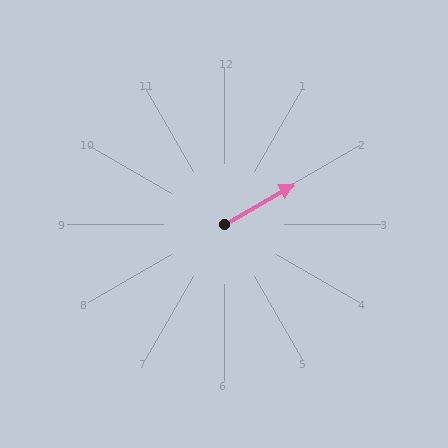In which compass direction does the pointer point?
Northeast.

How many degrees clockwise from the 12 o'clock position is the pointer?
Approximately 60 degrees.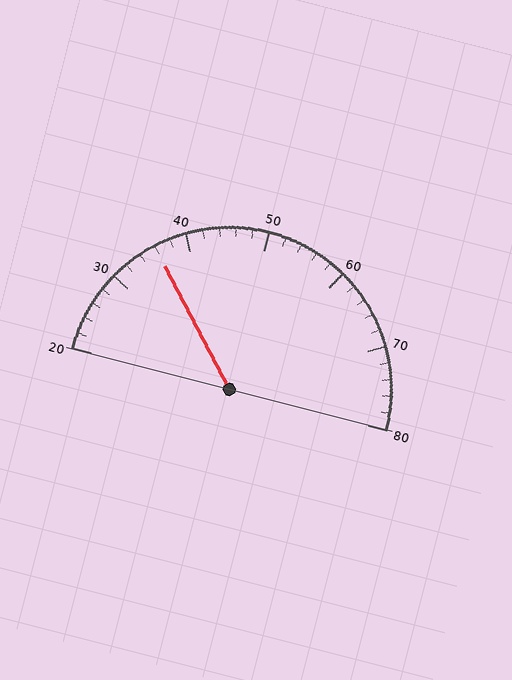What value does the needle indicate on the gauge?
The needle indicates approximately 36.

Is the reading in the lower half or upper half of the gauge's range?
The reading is in the lower half of the range (20 to 80).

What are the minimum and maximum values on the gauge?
The gauge ranges from 20 to 80.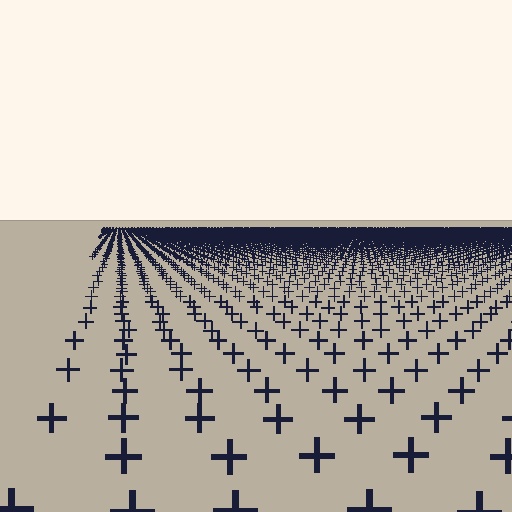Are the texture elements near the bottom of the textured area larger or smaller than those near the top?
Larger. Near the bottom, elements are closer to the viewer and appear at a bigger on-screen size.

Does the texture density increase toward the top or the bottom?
Density increases toward the top.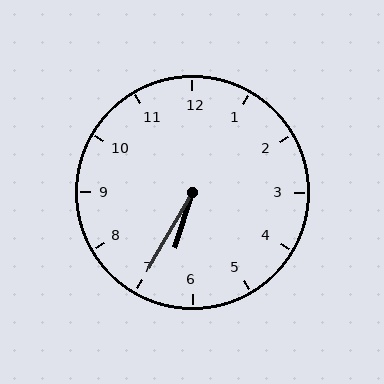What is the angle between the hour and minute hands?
Approximately 12 degrees.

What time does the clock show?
6:35.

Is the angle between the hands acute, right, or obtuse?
It is acute.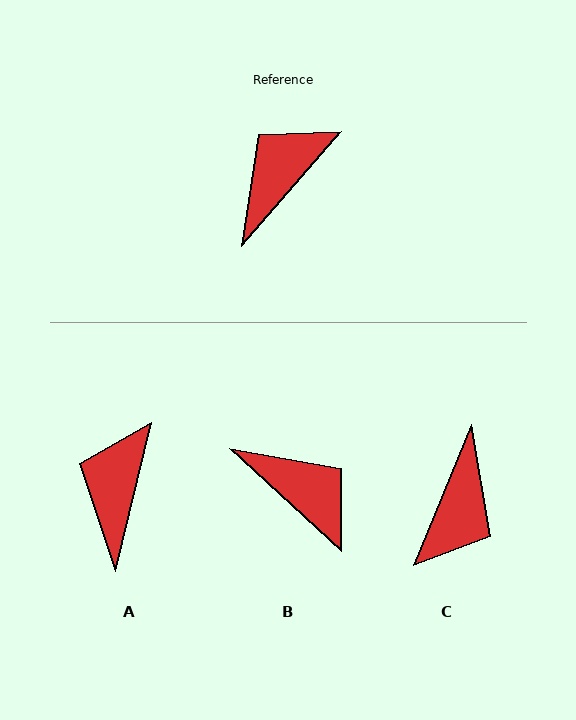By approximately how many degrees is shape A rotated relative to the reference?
Approximately 27 degrees counter-clockwise.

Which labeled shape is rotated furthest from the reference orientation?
C, about 161 degrees away.